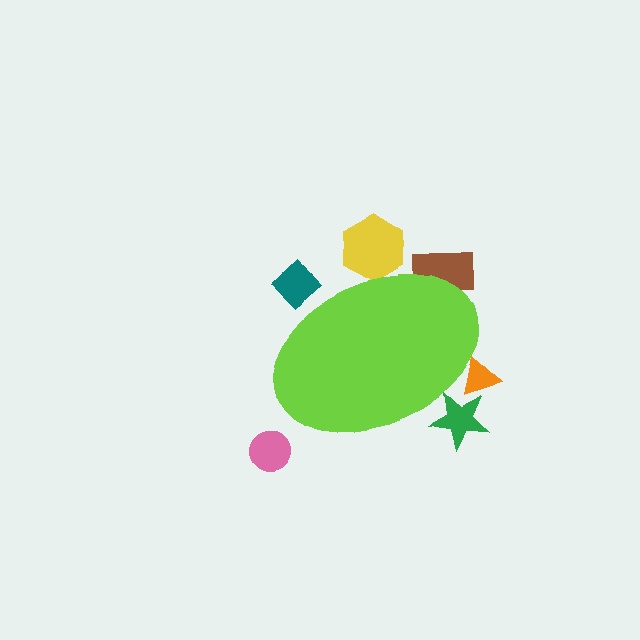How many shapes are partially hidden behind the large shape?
5 shapes are partially hidden.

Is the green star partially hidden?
Yes, the green star is partially hidden behind the lime ellipse.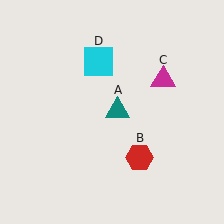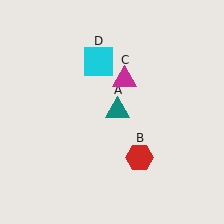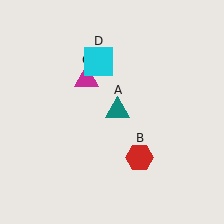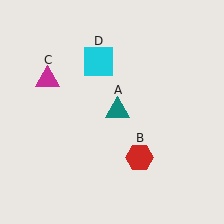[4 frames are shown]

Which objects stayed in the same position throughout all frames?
Teal triangle (object A) and red hexagon (object B) and cyan square (object D) remained stationary.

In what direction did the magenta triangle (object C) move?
The magenta triangle (object C) moved left.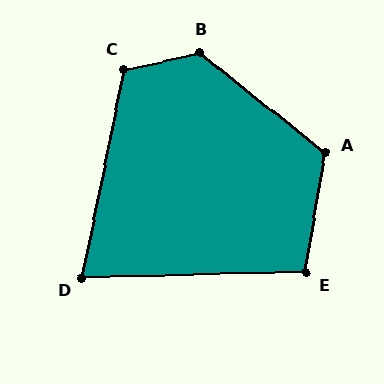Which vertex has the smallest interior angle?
D, at approximately 77 degrees.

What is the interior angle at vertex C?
Approximately 115 degrees (obtuse).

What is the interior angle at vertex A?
Approximately 119 degrees (obtuse).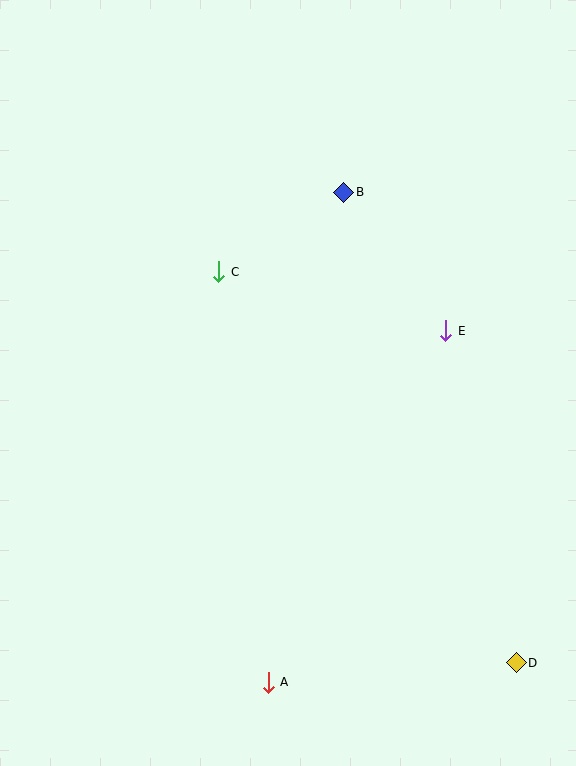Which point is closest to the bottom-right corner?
Point D is closest to the bottom-right corner.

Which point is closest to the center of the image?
Point C at (219, 272) is closest to the center.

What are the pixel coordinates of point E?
Point E is at (446, 331).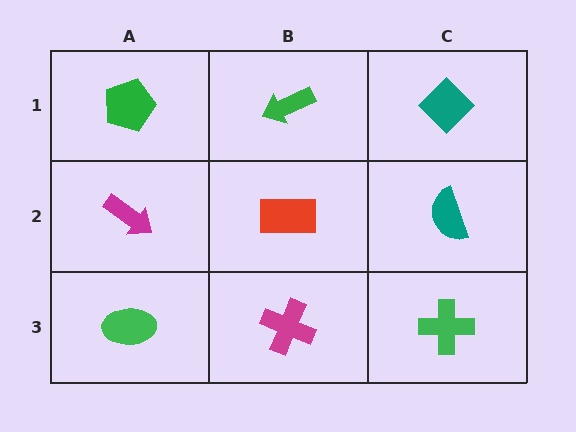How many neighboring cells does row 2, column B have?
4.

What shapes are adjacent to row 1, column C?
A teal semicircle (row 2, column C), a green arrow (row 1, column B).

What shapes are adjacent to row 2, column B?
A green arrow (row 1, column B), a magenta cross (row 3, column B), a magenta arrow (row 2, column A), a teal semicircle (row 2, column C).